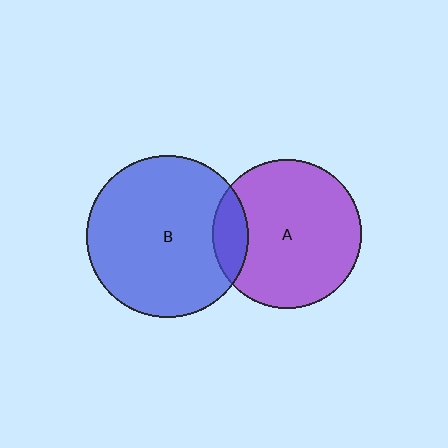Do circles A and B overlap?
Yes.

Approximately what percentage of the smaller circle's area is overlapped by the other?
Approximately 15%.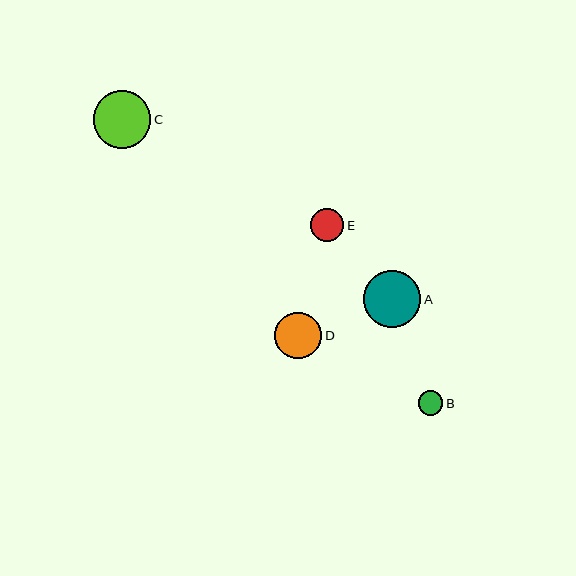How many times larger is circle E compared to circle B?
Circle E is approximately 1.3 times the size of circle B.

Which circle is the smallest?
Circle B is the smallest with a size of approximately 25 pixels.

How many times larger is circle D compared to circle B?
Circle D is approximately 1.9 times the size of circle B.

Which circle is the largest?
Circle A is the largest with a size of approximately 58 pixels.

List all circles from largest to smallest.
From largest to smallest: A, C, D, E, B.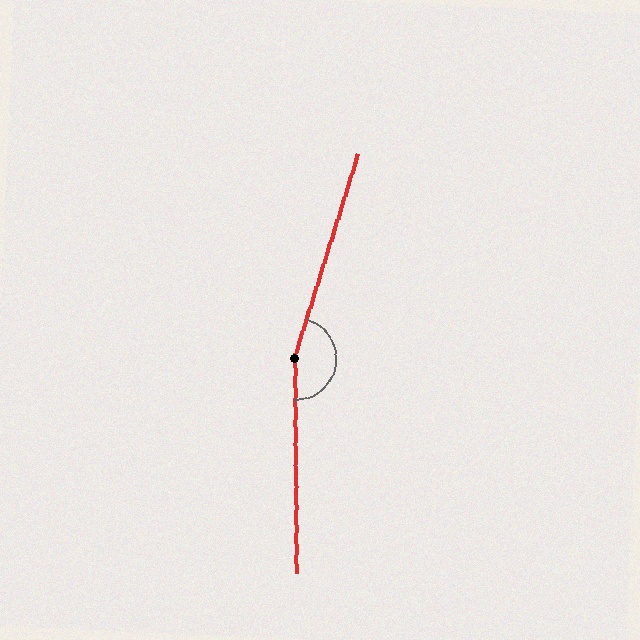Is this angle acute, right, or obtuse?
It is obtuse.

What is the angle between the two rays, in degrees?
Approximately 162 degrees.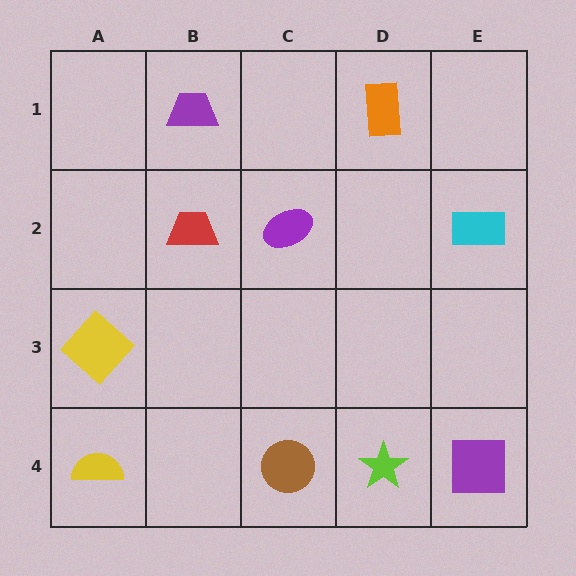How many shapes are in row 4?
4 shapes.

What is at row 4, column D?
A lime star.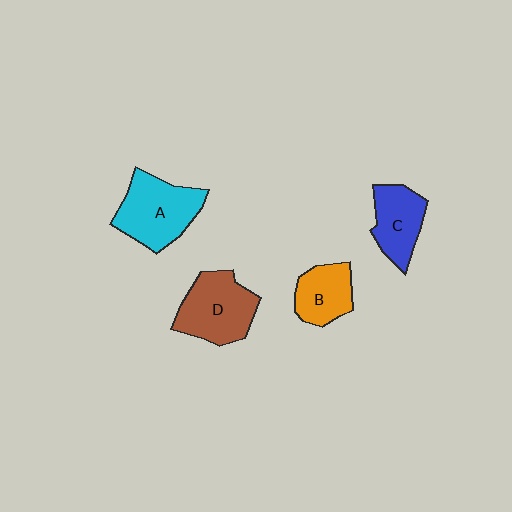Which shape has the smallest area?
Shape B (orange).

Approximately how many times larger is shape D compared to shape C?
Approximately 1.3 times.